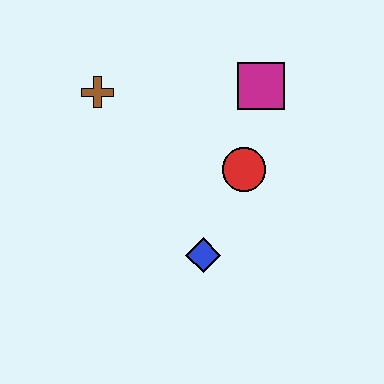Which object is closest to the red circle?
The magenta square is closest to the red circle.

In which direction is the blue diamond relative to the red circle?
The blue diamond is below the red circle.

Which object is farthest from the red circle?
The brown cross is farthest from the red circle.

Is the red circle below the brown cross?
Yes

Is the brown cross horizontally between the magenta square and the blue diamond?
No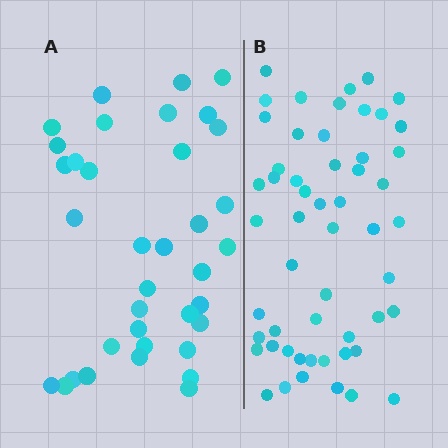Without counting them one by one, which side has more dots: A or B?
Region B (the right region) has more dots.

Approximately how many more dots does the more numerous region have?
Region B has approximately 20 more dots than region A.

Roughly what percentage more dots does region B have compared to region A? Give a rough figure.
About 50% more.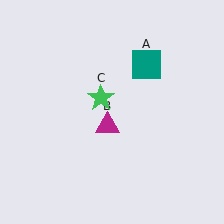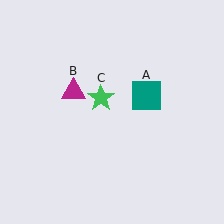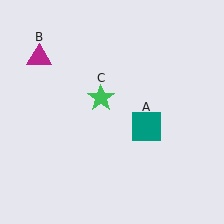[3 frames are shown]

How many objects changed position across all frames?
2 objects changed position: teal square (object A), magenta triangle (object B).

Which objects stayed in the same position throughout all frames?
Green star (object C) remained stationary.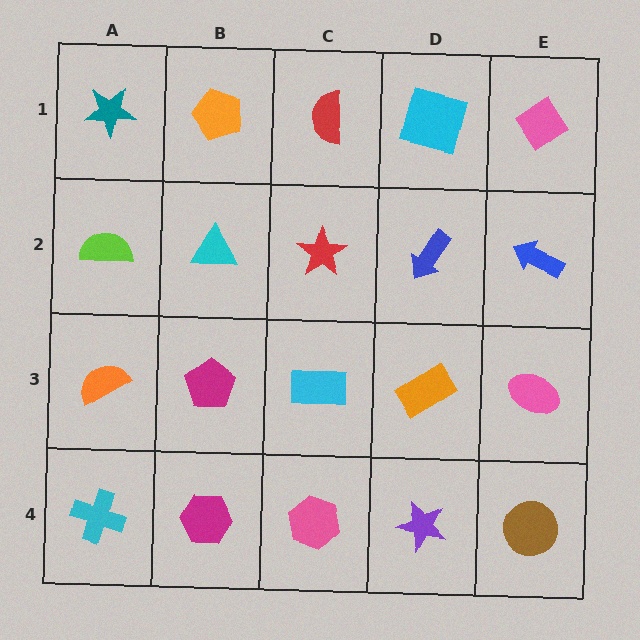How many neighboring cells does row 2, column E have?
3.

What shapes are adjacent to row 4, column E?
A pink ellipse (row 3, column E), a purple star (row 4, column D).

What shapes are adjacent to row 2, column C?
A red semicircle (row 1, column C), a cyan rectangle (row 3, column C), a cyan triangle (row 2, column B), a blue arrow (row 2, column D).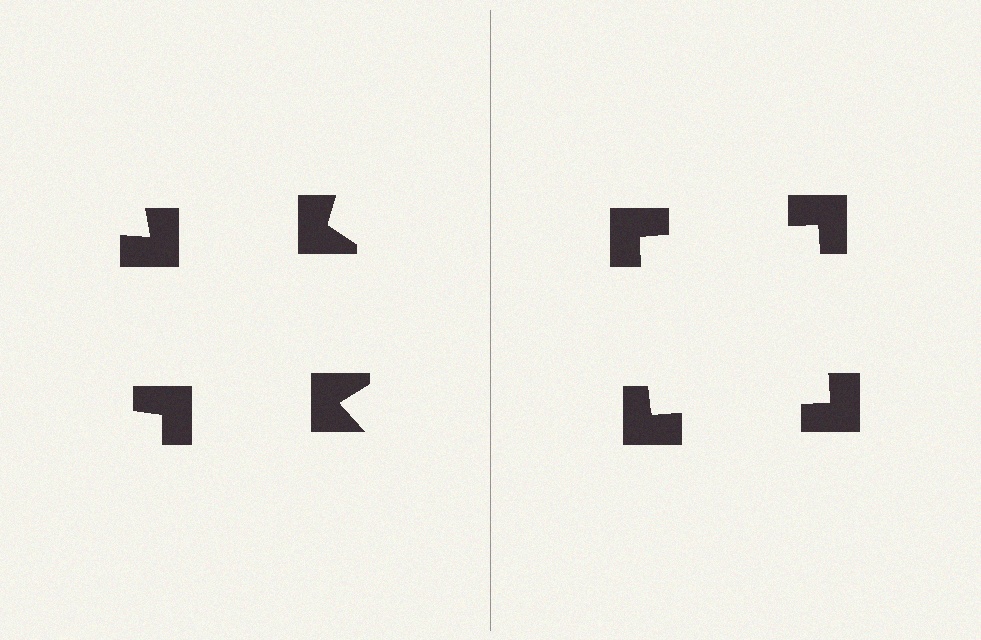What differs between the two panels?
The notched squares are positioned identically on both sides; only the wedge orientations differ. On the right they align to a square; on the left they are misaligned.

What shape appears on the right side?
An illusory square.